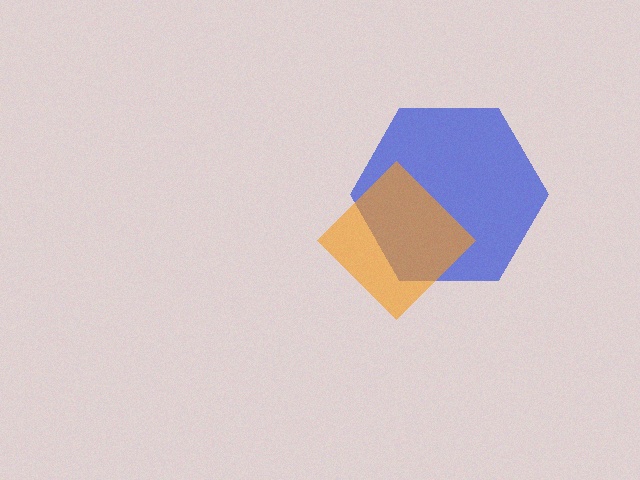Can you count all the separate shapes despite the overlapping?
Yes, there are 2 separate shapes.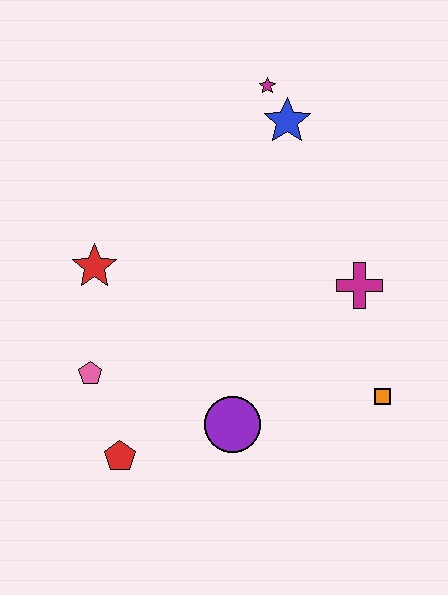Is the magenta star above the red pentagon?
Yes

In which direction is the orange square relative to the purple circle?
The orange square is to the right of the purple circle.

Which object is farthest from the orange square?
The magenta star is farthest from the orange square.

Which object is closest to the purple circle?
The red pentagon is closest to the purple circle.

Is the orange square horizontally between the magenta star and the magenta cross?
No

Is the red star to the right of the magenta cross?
No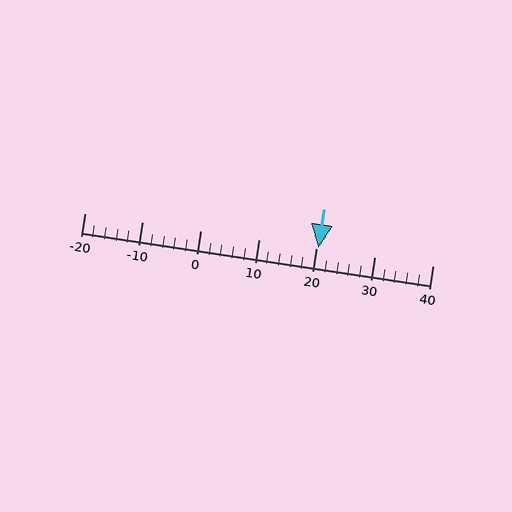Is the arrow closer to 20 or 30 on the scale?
The arrow is closer to 20.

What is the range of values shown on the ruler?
The ruler shows values from -20 to 40.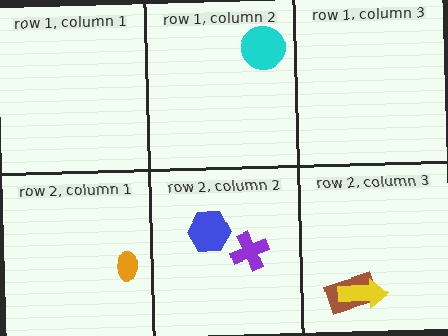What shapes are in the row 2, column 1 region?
The orange ellipse.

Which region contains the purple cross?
The row 2, column 2 region.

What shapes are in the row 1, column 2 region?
The cyan circle.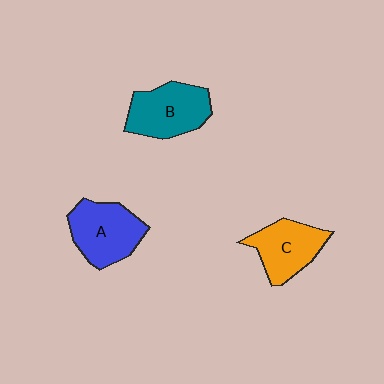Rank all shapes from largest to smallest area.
From largest to smallest: B (teal), A (blue), C (orange).